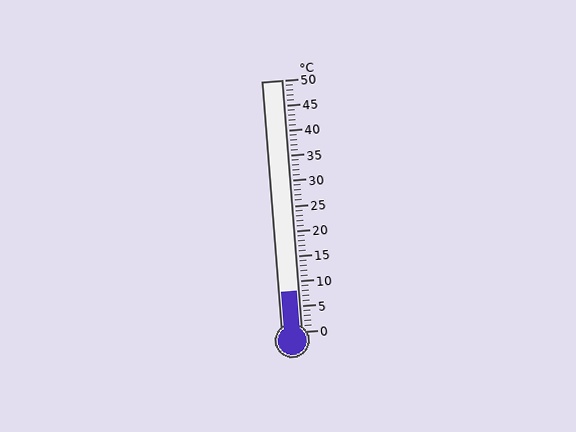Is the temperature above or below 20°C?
The temperature is below 20°C.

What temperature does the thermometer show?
The thermometer shows approximately 8°C.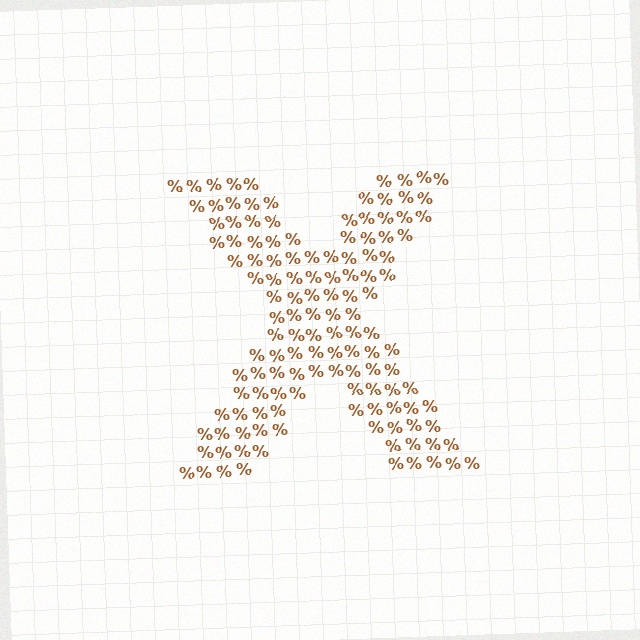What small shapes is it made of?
It is made of small percent signs.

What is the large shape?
The large shape is the letter X.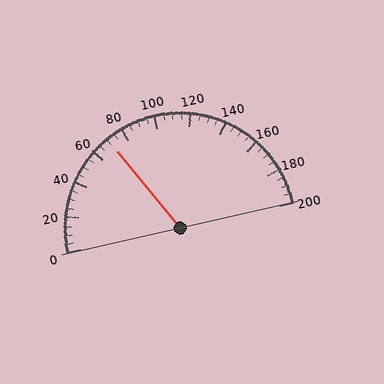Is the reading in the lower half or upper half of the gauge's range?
The reading is in the lower half of the range (0 to 200).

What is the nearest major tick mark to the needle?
The nearest major tick mark is 80.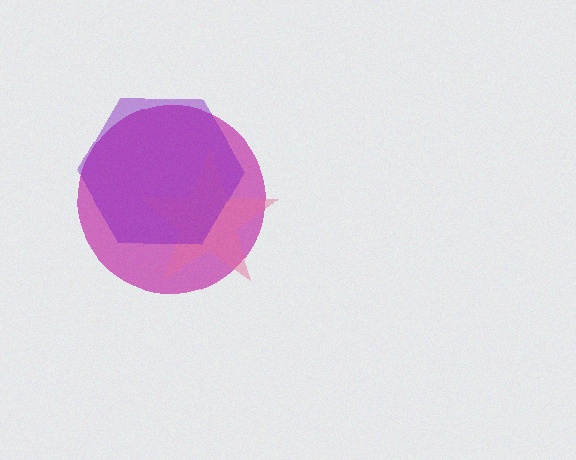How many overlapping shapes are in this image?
There are 3 overlapping shapes in the image.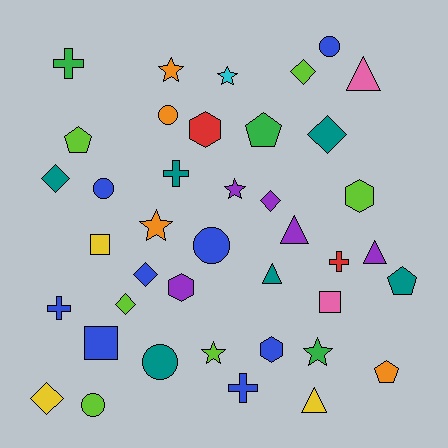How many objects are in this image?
There are 40 objects.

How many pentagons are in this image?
There are 4 pentagons.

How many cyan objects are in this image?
There is 1 cyan object.